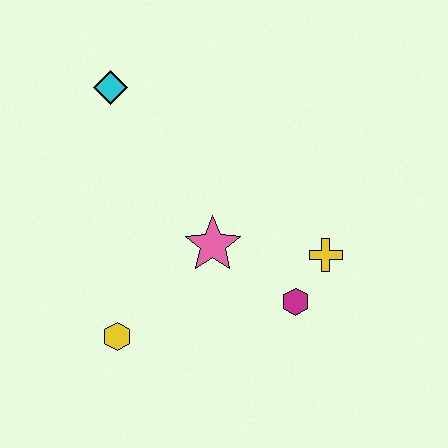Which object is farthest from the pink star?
The cyan diamond is farthest from the pink star.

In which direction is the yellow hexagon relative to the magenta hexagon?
The yellow hexagon is to the left of the magenta hexagon.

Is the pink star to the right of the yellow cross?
No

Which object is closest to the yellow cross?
The magenta hexagon is closest to the yellow cross.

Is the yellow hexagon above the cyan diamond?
No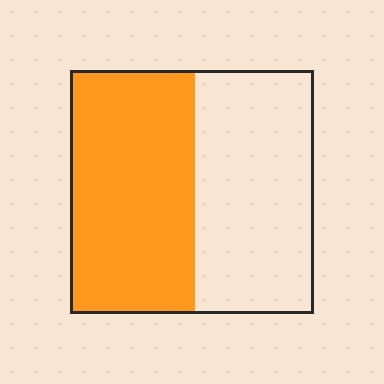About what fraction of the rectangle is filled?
About one half (1/2).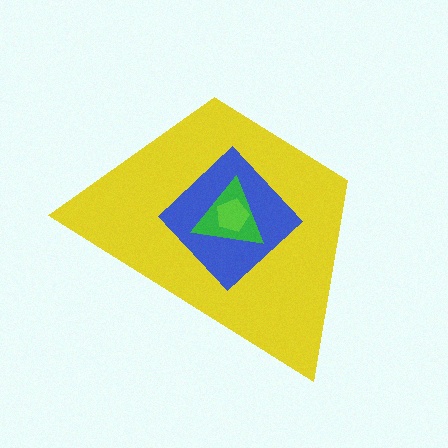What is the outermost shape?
The yellow trapezoid.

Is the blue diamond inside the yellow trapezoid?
Yes.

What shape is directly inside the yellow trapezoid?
The blue diamond.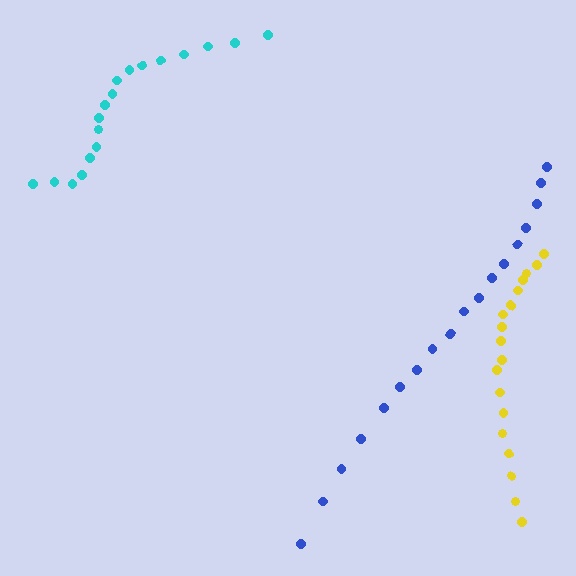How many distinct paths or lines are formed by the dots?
There are 3 distinct paths.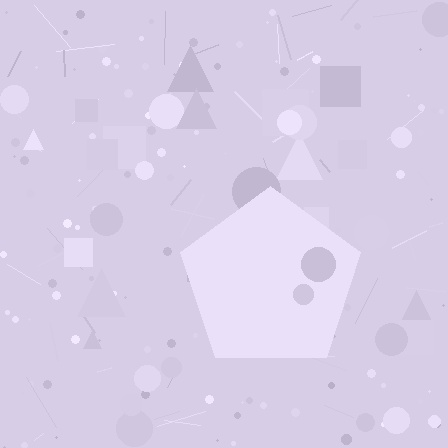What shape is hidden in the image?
A pentagon is hidden in the image.